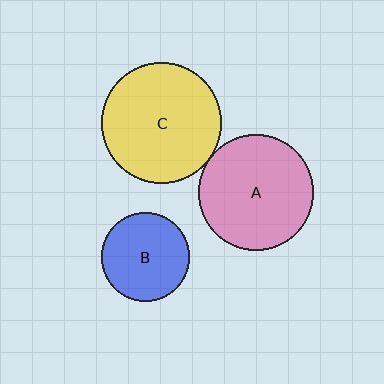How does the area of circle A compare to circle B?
Approximately 1.7 times.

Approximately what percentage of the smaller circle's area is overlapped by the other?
Approximately 5%.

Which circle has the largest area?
Circle C (yellow).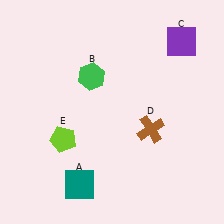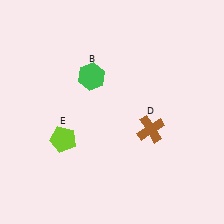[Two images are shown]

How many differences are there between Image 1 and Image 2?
There are 2 differences between the two images.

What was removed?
The teal square (A), the purple square (C) were removed in Image 2.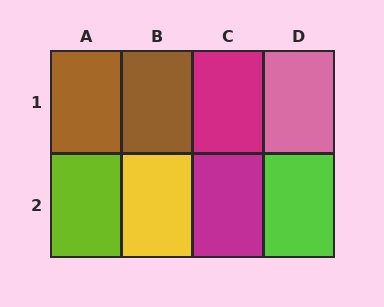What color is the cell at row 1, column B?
Brown.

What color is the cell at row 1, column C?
Magenta.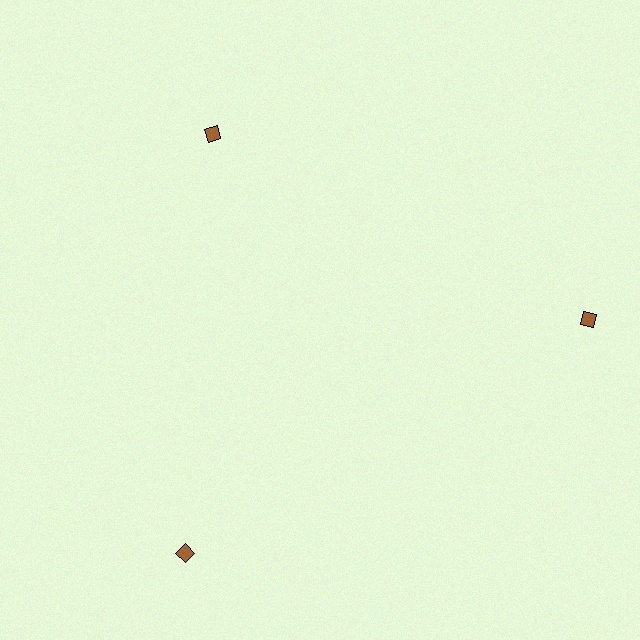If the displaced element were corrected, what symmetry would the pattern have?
It would have 3-fold rotational symmetry — the pattern would map onto itself every 120 degrees.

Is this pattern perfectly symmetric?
No. The 3 brown diamonds are arranged in a ring, but one element near the 11 o'clock position is pulled inward toward the center, breaking the 3-fold rotational symmetry.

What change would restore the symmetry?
The symmetry would be restored by moving it outward, back onto the ring so that all 3 diamonds sit at equal angles and equal distance from the center.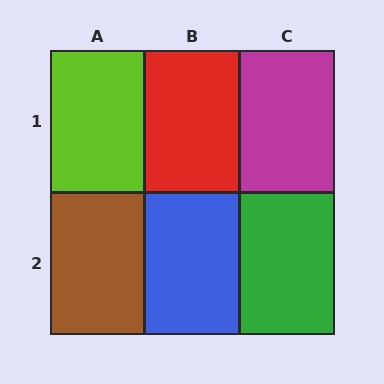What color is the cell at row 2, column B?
Blue.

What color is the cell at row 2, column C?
Green.